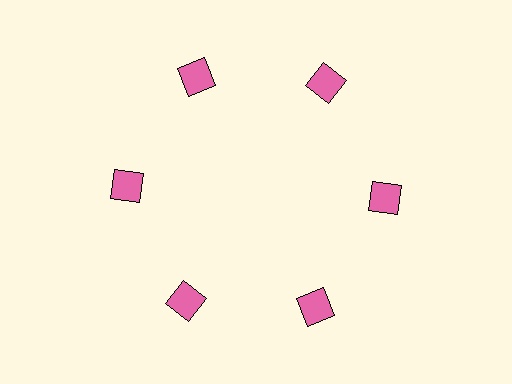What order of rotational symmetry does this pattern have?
This pattern has 6-fold rotational symmetry.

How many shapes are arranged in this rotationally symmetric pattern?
There are 6 shapes, arranged in 6 groups of 1.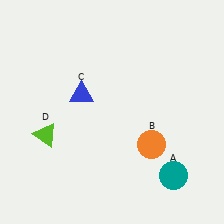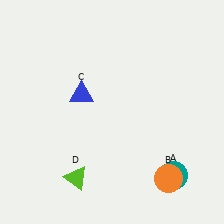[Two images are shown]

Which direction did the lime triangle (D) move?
The lime triangle (D) moved down.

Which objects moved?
The objects that moved are: the orange circle (B), the lime triangle (D).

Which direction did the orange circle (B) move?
The orange circle (B) moved down.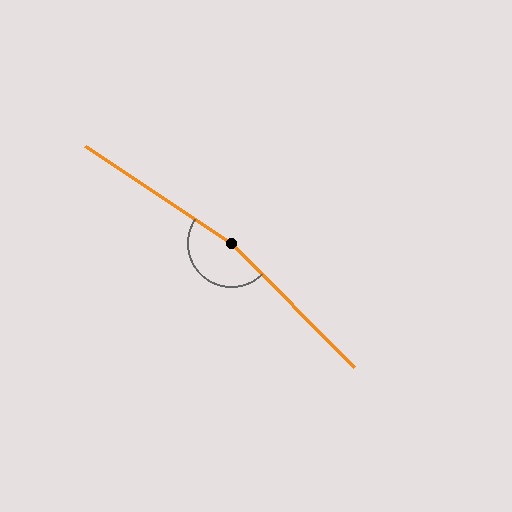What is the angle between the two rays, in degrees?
Approximately 168 degrees.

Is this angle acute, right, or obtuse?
It is obtuse.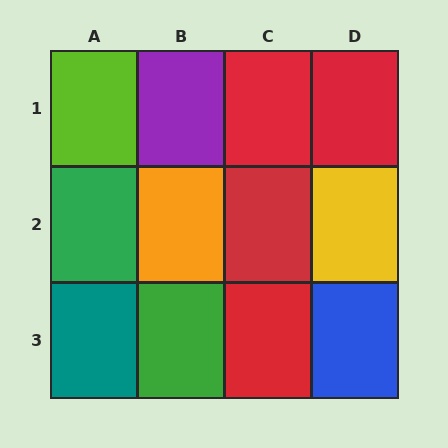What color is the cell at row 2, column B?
Orange.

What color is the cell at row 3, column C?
Red.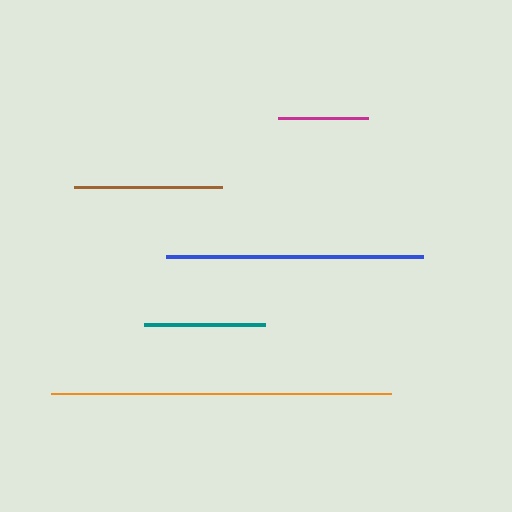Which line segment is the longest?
The orange line is the longest at approximately 340 pixels.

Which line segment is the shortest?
The magenta line is the shortest at approximately 90 pixels.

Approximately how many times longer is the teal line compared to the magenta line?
The teal line is approximately 1.3 times the length of the magenta line.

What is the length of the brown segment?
The brown segment is approximately 148 pixels long.